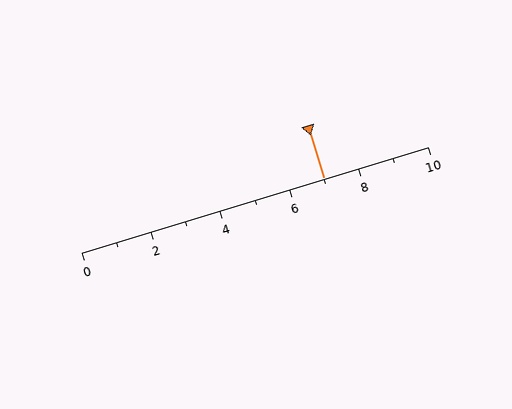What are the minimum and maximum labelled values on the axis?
The axis runs from 0 to 10.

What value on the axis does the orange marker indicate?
The marker indicates approximately 7.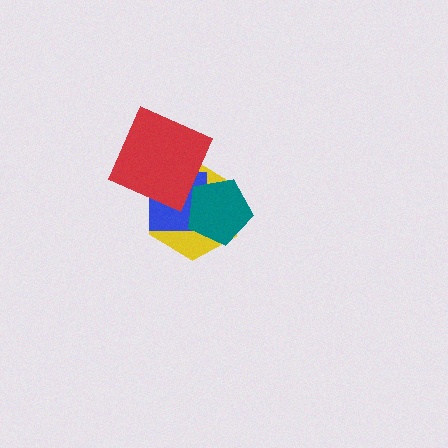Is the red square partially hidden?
No, no other shape covers it.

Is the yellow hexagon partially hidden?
Yes, it is partially covered by another shape.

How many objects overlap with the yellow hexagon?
3 objects overlap with the yellow hexagon.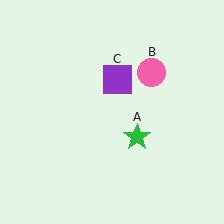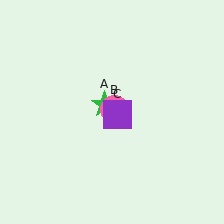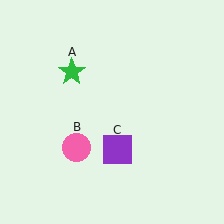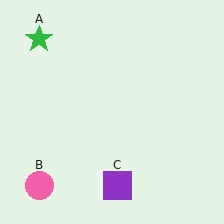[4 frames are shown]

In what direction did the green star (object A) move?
The green star (object A) moved up and to the left.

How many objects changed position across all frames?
3 objects changed position: green star (object A), pink circle (object B), purple square (object C).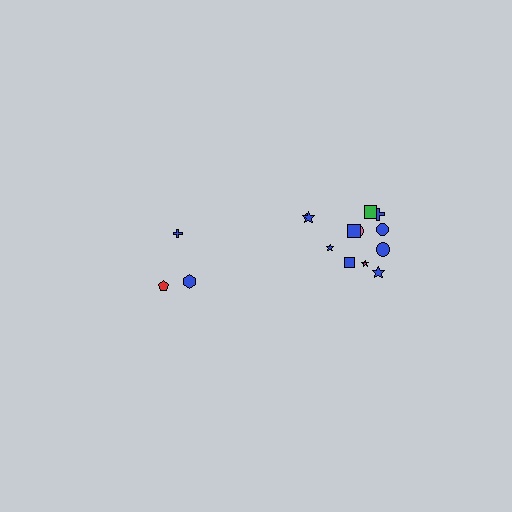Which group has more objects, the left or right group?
The right group.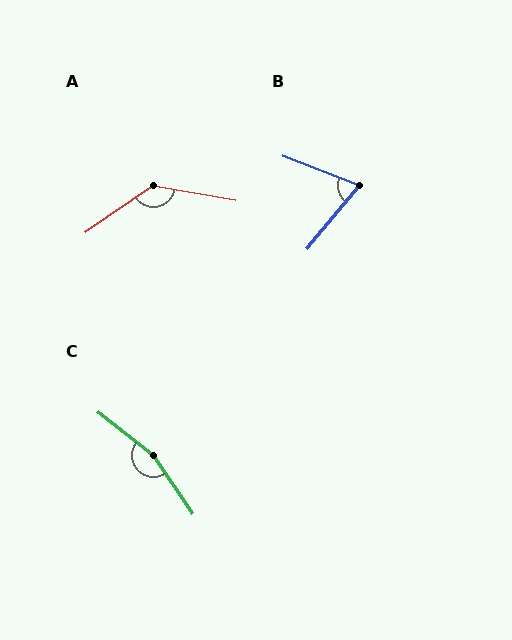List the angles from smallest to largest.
B (72°), A (135°), C (162°).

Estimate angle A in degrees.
Approximately 135 degrees.